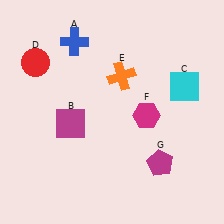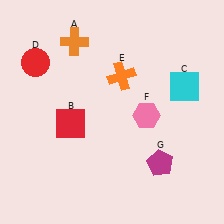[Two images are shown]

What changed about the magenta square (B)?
In Image 1, B is magenta. In Image 2, it changed to red.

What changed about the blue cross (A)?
In Image 1, A is blue. In Image 2, it changed to orange.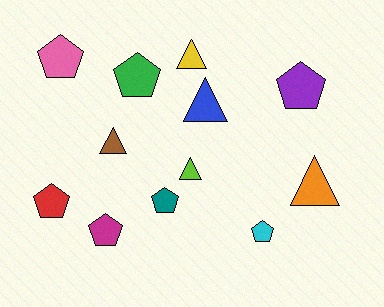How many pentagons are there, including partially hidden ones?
There are 7 pentagons.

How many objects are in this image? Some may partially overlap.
There are 12 objects.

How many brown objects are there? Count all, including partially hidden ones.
There is 1 brown object.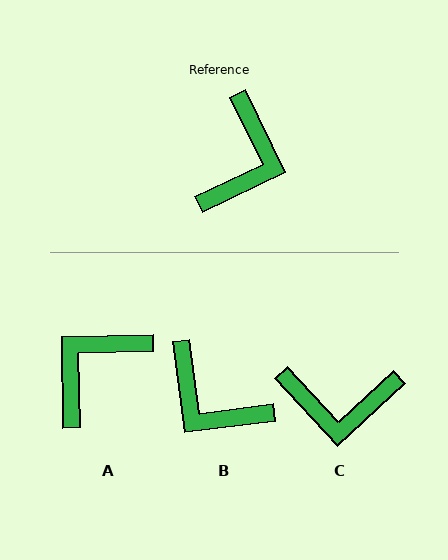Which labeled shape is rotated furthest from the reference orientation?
A, about 155 degrees away.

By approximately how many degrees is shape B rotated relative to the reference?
Approximately 108 degrees clockwise.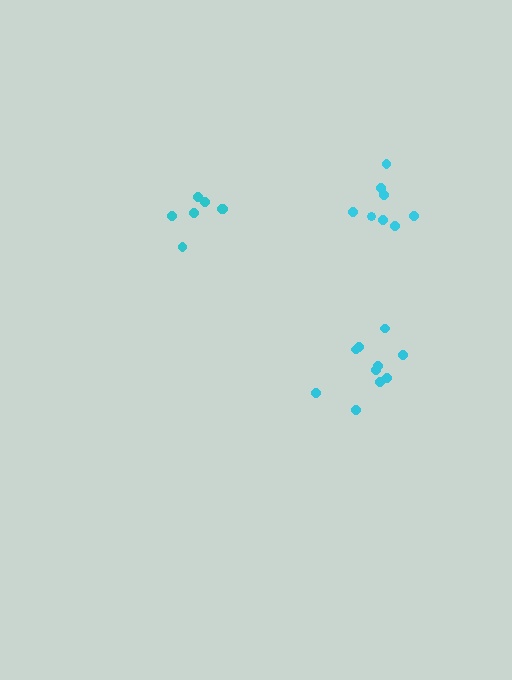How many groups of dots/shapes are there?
There are 3 groups.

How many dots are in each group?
Group 1: 7 dots, Group 2: 8 dots, Group 3: 10 dots (25 total).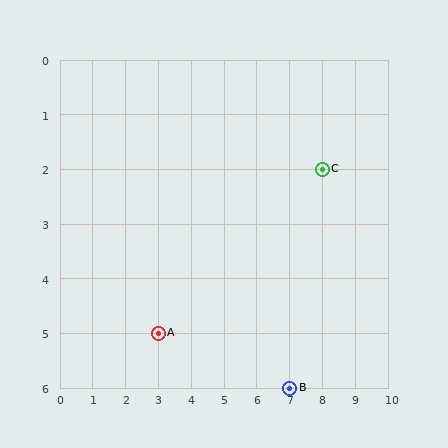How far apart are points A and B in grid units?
Points A and B are 4 columns and 1 row apart (about 4.1 grid units diagonally).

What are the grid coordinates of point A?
Point A is at grid coordinates (3, 5).